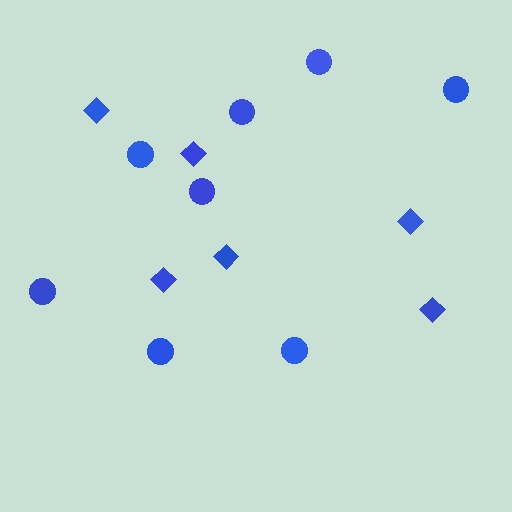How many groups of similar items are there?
There are 2 groups: one group of circles (8) and one group of diamonds (6).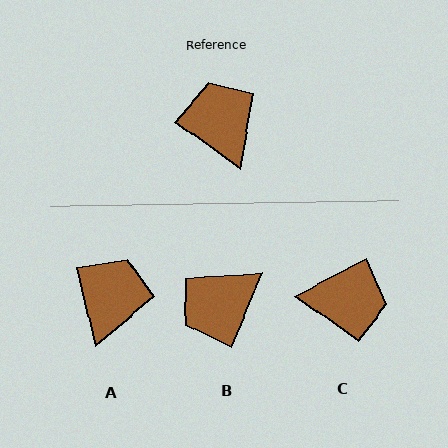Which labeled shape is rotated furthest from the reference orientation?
C, about 116 degrees away.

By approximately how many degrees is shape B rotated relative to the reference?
Approximately 103 degrees counter-clockwise.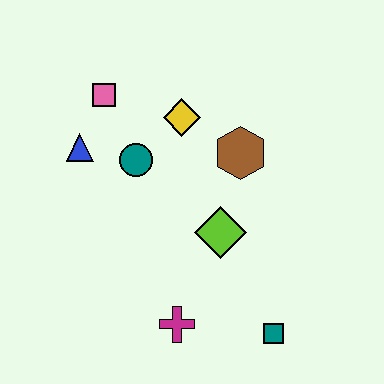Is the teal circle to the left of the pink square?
No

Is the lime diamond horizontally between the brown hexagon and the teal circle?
Yes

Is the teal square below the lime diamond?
Yes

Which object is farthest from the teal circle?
The teal square is farthest from the teal circle.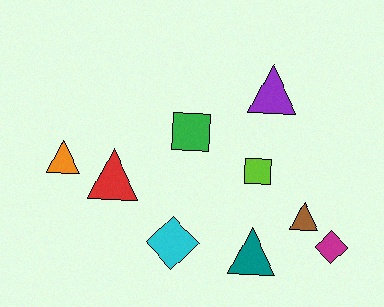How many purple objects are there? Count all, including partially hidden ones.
There is 1 purple object.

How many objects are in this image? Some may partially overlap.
There are 9 objects.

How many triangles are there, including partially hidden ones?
There are 5 triangles.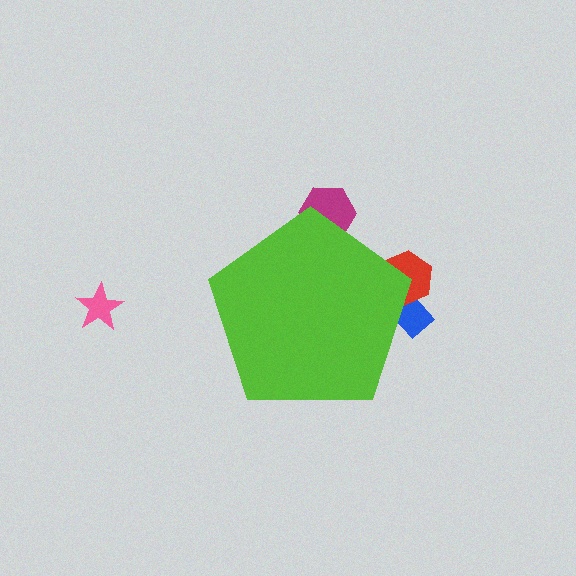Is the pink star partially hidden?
No, the pink star is fully visible.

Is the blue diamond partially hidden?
Yes, the blue diamond is partially hidden behind the lime pentagon.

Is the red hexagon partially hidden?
Yes, the red hexagon is partially hidden behind the lime pentagon.